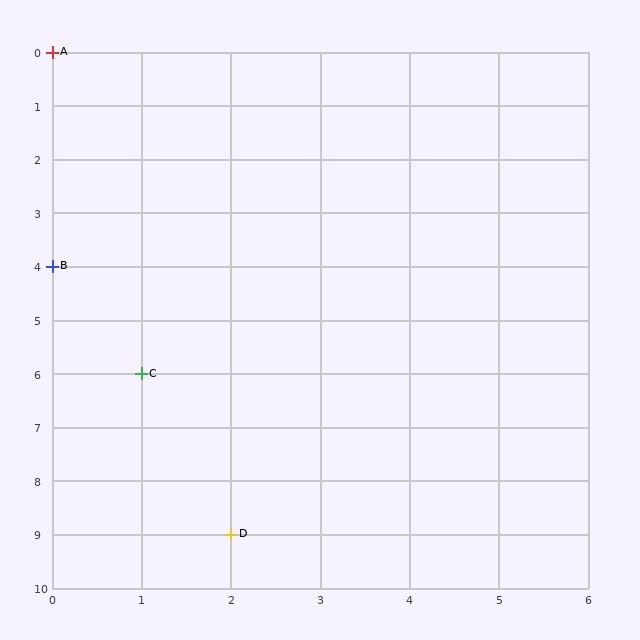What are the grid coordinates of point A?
Point A is at grid coordinates (0, 0).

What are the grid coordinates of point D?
Point D is at grid coordinates (2, 9).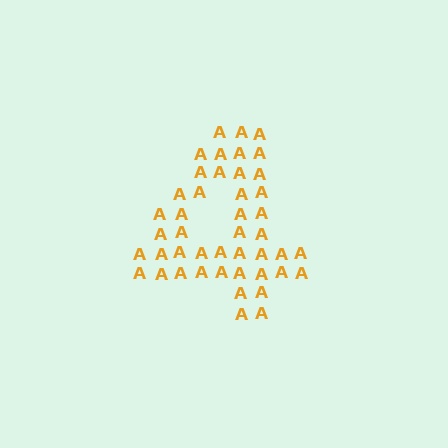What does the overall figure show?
The overall figure shows the digit 4.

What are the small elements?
The small elements are letter A's.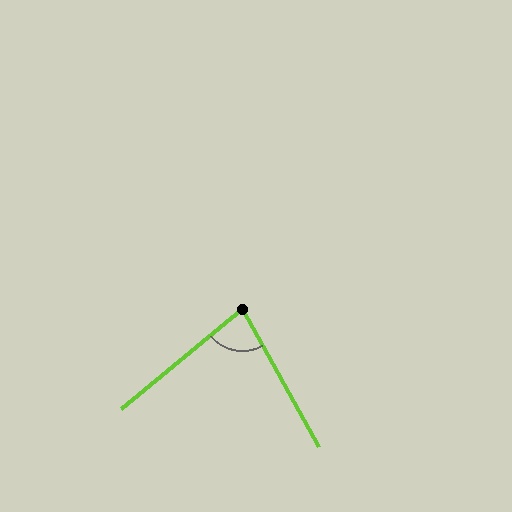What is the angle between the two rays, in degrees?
Approximately 79 degrees.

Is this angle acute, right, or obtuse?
It is acute.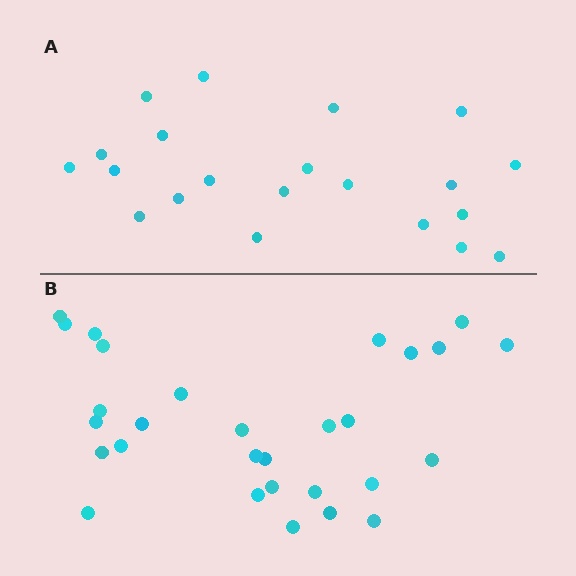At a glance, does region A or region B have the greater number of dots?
Region B (the bottom region) has more dots.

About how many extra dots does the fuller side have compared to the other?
Region B has roughly 8 or so more dots than region A.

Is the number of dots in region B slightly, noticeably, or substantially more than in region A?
Region B has noticeably more, but not dramatically so. The ratio is roughly 1.4 to 1.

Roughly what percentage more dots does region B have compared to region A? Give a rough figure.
About 40% more.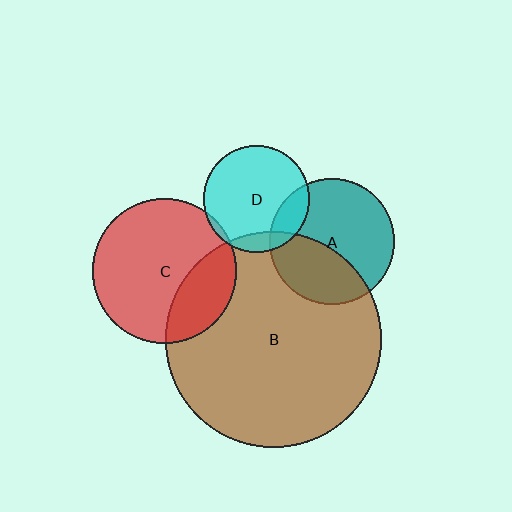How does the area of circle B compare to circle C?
Approximately 2.2 times.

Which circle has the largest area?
Circle B (brown).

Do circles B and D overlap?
Yes.